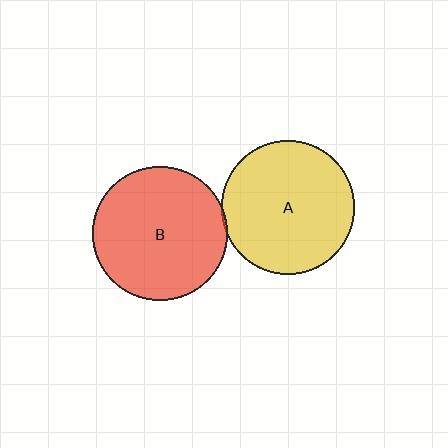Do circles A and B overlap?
Yes.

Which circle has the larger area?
Circle B (red).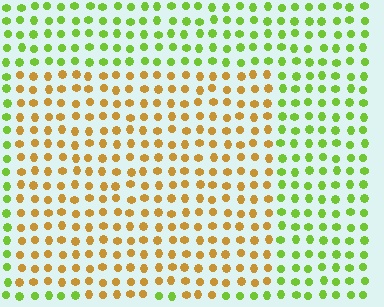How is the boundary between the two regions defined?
The boundary is defined purely by a slight shift in hue (about 55 degrees). Spacing, size, and orientation are identical on both sides.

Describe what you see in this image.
The image is filled with small lime elements in a uniform arrangement. A rectangle-shaped region is visible where the elements are tinted to a slightly different hue, forming a subtle color boundary.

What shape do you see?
I see a rectangle.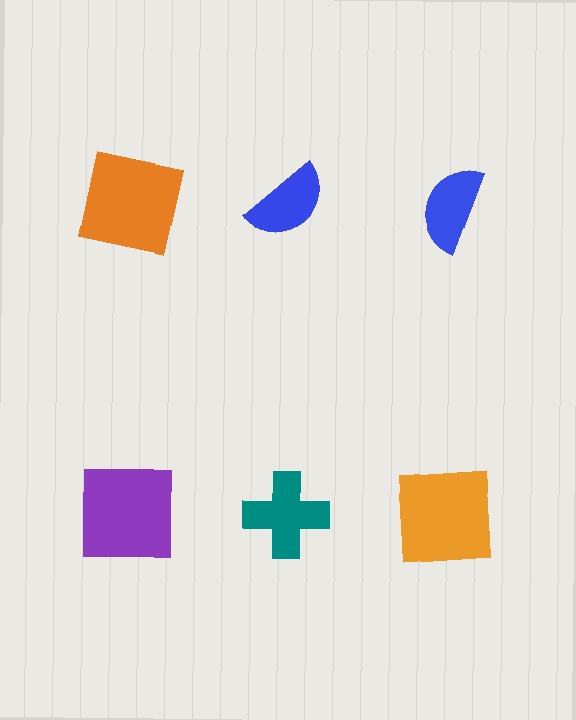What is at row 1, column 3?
A blue semicircle.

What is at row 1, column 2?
A blue semicircle.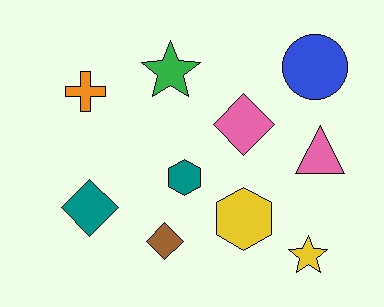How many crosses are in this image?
There is 1 cross.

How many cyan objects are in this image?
There are no cyan objects.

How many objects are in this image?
There are 10 objects.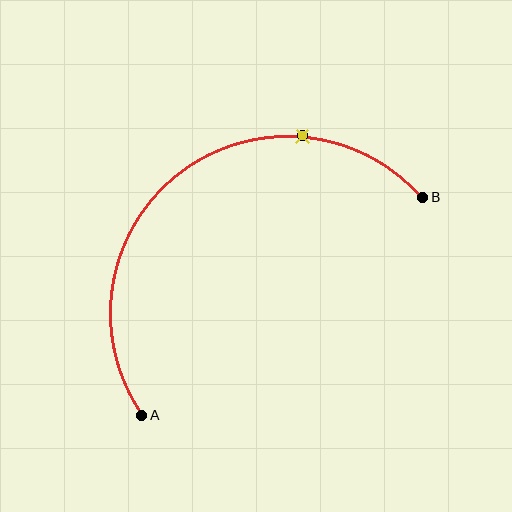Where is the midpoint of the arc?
The arc midpoint is the point on the curve farthest from the straight line joining A and B. It sits above and to the left of that line.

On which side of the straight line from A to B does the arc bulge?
The arc bulges above and to the left of the straight line connecting A and B.